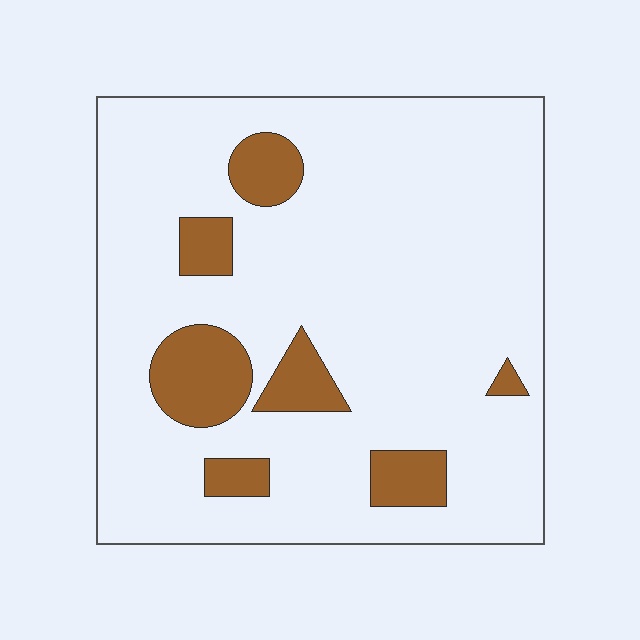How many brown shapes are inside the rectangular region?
7.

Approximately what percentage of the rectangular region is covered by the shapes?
Approximately 15%.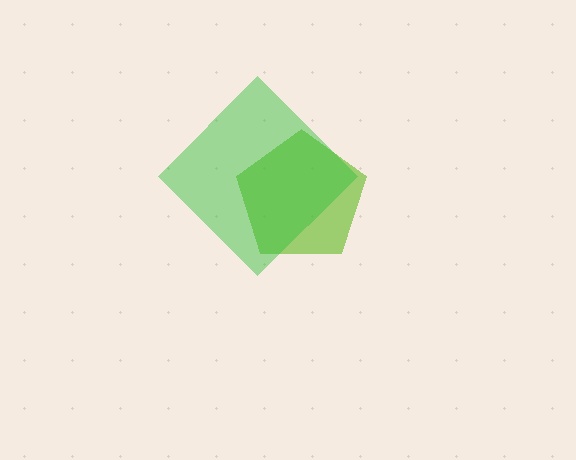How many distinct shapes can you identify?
There are 2 distinct shapes: a lime pentagon, a green diamond.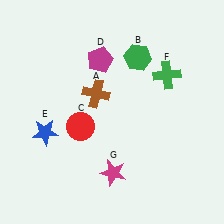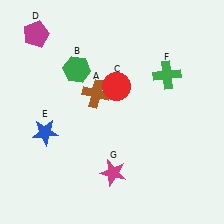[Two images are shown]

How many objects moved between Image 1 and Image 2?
3 objects moved between the two images.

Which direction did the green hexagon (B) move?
The green hexagon (B) moved left.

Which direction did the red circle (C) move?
The red circle (C) moved up.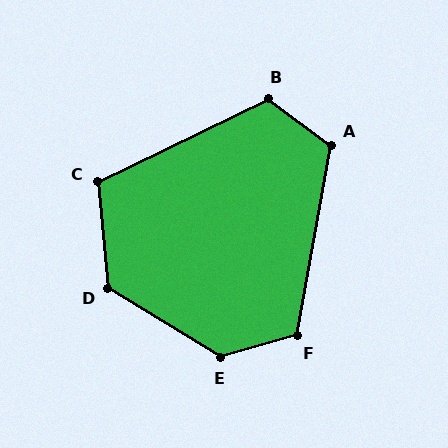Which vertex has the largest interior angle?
E, at approximately 133 degrees.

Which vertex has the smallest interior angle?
C, at approximately 111 degrees.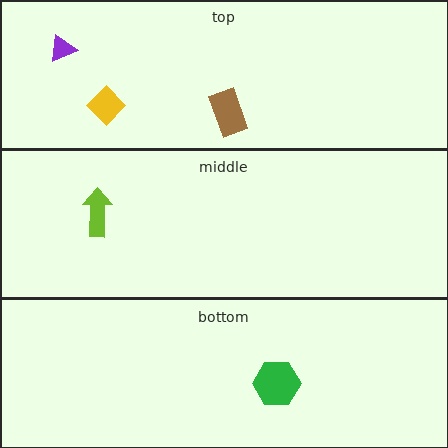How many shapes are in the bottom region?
1.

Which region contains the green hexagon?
The bottom region.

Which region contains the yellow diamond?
The top region.